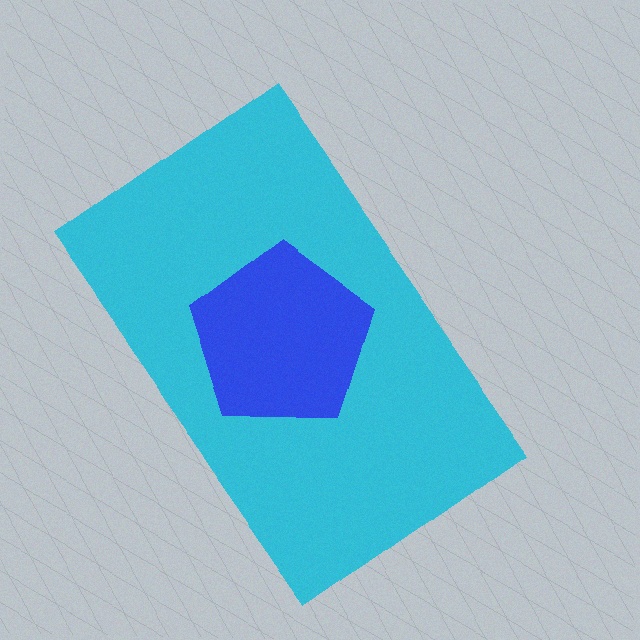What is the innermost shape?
The blue pentagon.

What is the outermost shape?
The cyan rectangle.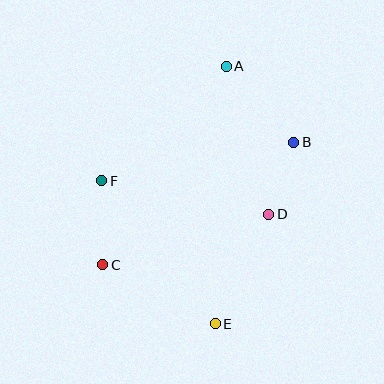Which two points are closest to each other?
Points B and D are closest to each other.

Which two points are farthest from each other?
Points A and E are farthest from each other.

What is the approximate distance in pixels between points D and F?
The distance between D and F is approximately 170 pixels.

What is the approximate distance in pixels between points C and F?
The distance between C and F is approximately 84 pixels.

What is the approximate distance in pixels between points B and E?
The distance between B and E is approximately 198 pixels.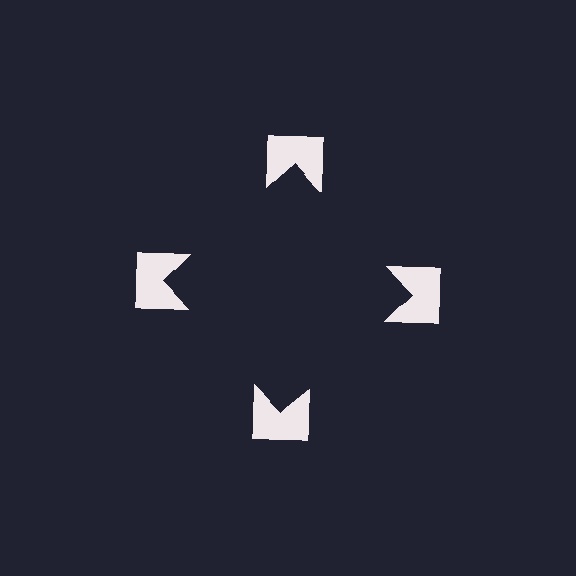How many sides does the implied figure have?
4 sides.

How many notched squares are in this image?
There are 4 — one at each vertex of the illusory square.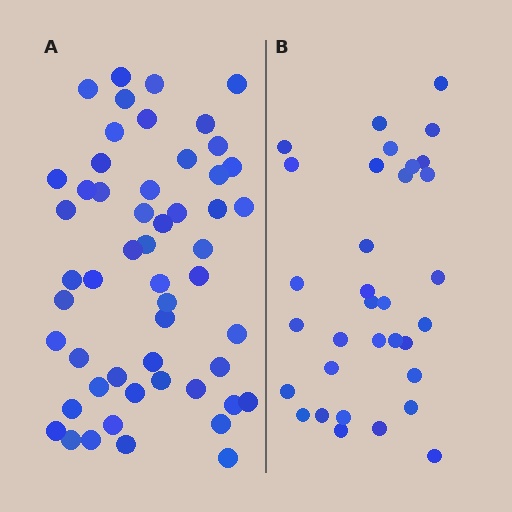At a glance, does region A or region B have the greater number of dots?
Region A (the left region) has more dots.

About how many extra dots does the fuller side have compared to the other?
Region A has approximately 20 more dots than region B.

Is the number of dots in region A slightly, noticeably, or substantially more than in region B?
Region A has substantially more. The ratio is roughly 1.6 to 1.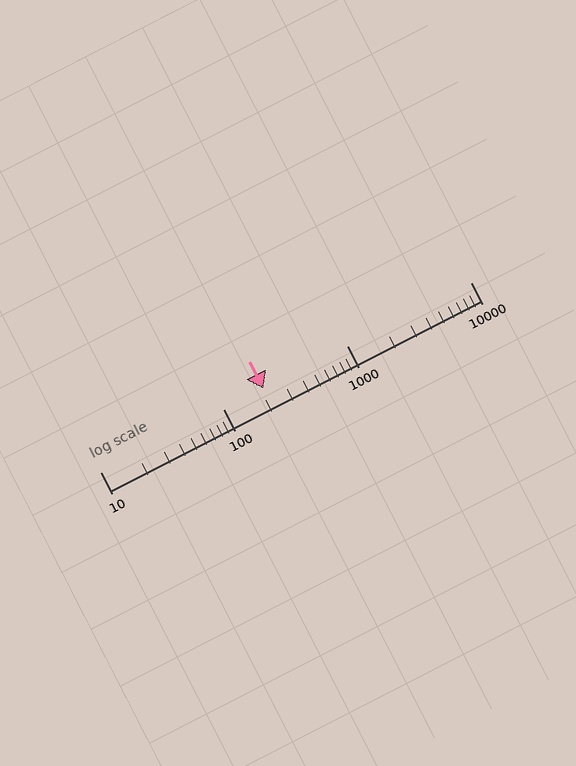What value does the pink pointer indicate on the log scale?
The pointer indicates approximately 210.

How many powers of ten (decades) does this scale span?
The scale spans 3 decades, from 10 to 10000.